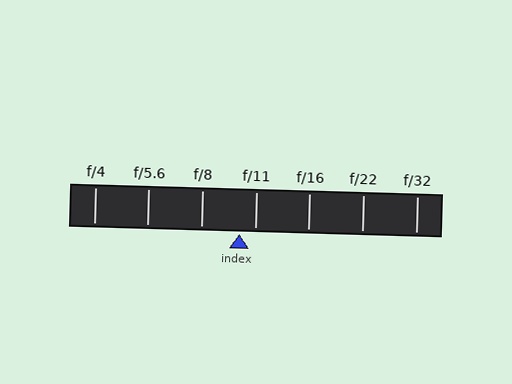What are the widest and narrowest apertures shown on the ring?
The widest aperture shown is f/4 and the narrowest is f/32.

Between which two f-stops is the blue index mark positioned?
The index mark is between f/8 and f/11.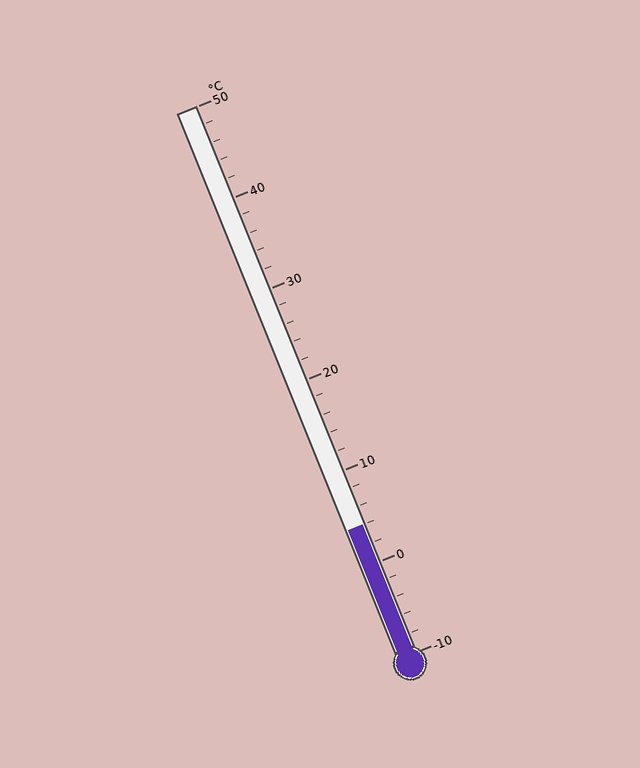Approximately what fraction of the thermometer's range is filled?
The thermometer is filled to approximately 25% of its range.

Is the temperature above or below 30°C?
The temperature is below 30°C.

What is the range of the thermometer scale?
The thermometer scale ranges from -10°C to 50°C.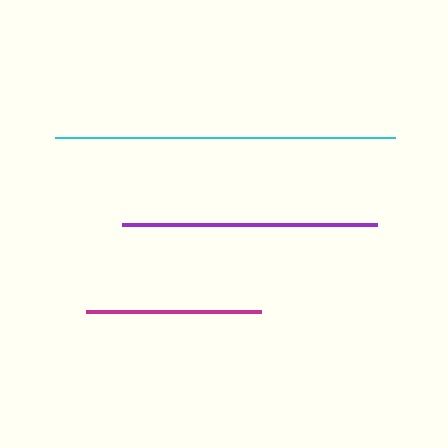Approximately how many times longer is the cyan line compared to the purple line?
The cyan line is approximately 1.3 times the length of the purple line.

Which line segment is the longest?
The cyan line is the longest at approximately 340 pixels.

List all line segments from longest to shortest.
From longest to shortest: cyan, purple, magenta.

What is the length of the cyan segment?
The cyan segment is approximately 340 pixels long.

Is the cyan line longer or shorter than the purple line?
The cyan line is longer than the purple line.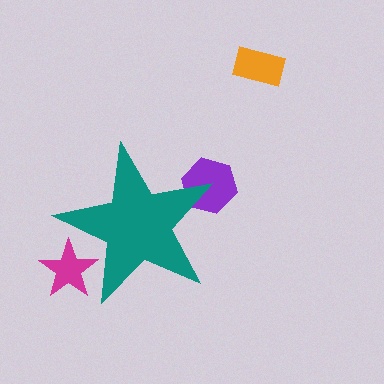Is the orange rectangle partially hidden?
No, the orange rectangle is fully visible.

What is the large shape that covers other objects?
A teal star.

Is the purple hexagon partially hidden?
Yes, the purple hexagon is partially hidden behind the teal star.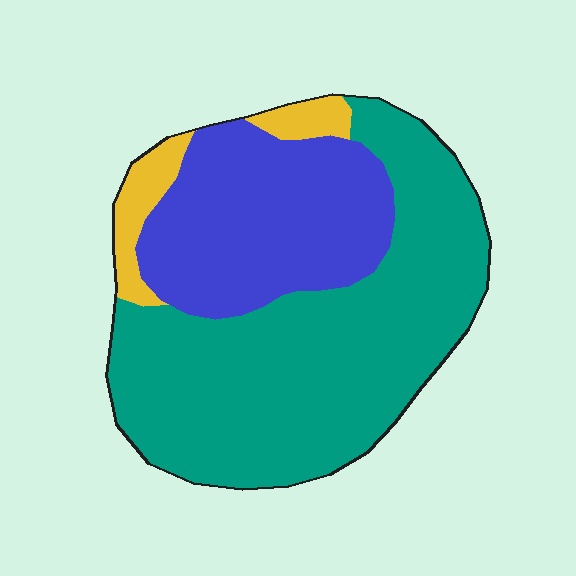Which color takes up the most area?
Teal, at roughly 60%.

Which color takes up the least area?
Yellow, at roughly 10%.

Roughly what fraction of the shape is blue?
Blue covers 32% of the shape.